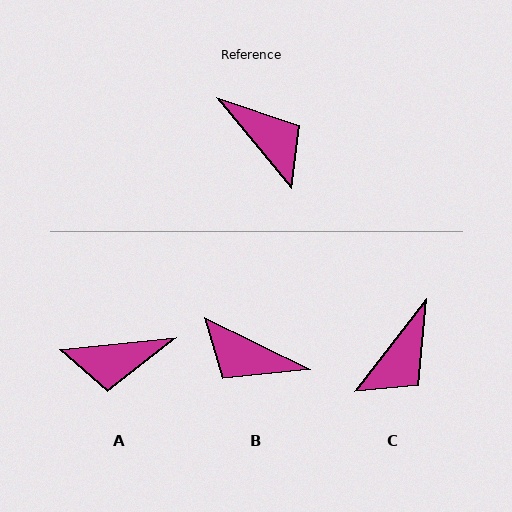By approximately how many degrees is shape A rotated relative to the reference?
Approximately 123 degrees clockwise.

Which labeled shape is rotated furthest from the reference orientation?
B, about 156 degrees away.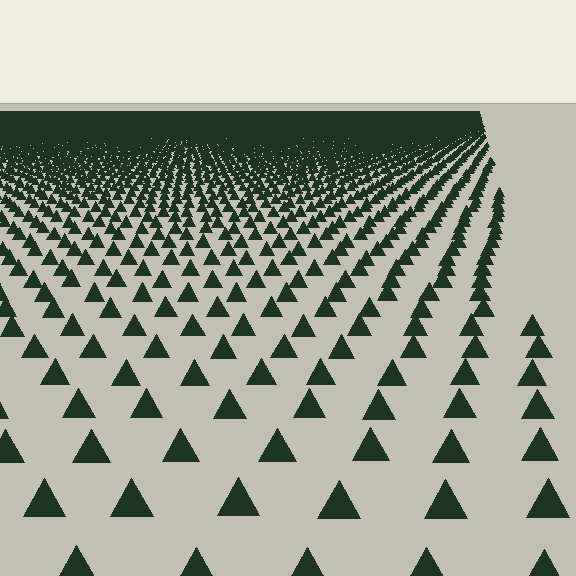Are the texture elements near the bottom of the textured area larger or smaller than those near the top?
Larger. Near the bottom, elements are closer to the viewer and appear at a bigger on-screen size.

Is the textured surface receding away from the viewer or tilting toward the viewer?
The surface is receding away from the viewer. Texture elements get smaller and denser toward the top.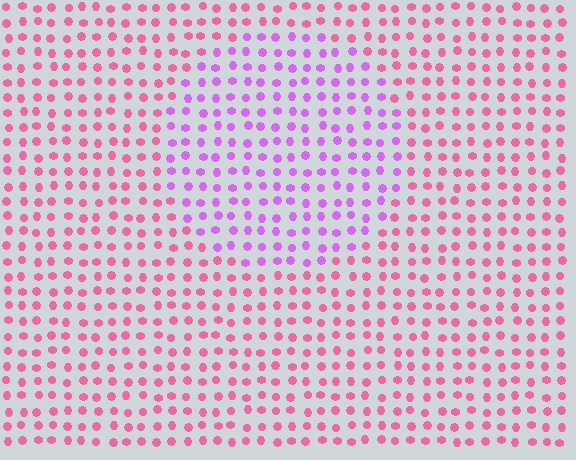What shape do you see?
I see a circle.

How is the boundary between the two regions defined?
The boundary is defined purely by a slight shift in hue (about 43 degrees). Spacing, size, and orientation are identical on both sides.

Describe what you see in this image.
The image is filled with small pink elements in a uniform arrangement. A circle-shaped region is visible where the elements are tinted to a slightly different hue, forming a subtle color boundary.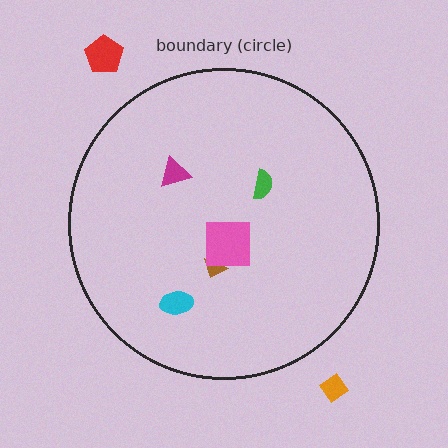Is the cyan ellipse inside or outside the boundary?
Inside.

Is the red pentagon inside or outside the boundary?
Outside.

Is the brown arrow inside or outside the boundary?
Inside.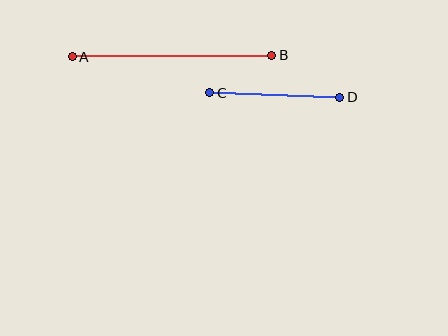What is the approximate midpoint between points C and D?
The midpoint is at approximately (275, 95) pixels.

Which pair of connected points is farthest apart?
Points A and B are farthest apart.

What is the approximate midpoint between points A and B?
The midpoint is at approximately (172, 56) pixels.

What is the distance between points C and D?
The distance is approximately 130 pixels.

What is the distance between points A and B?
The distance is approximately 200 pixels.